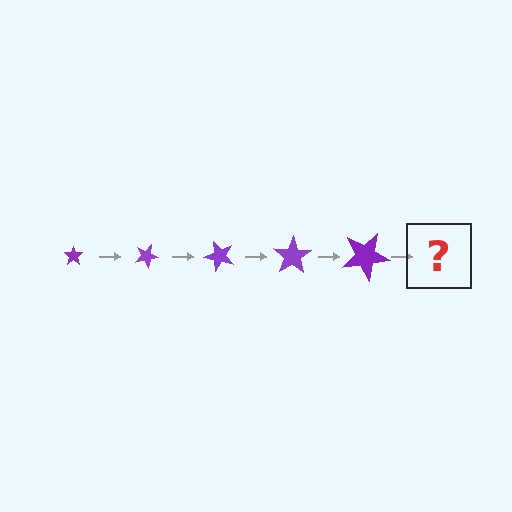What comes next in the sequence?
The next element should be a star, larger than the previous one and rotated 125 degrees from the start.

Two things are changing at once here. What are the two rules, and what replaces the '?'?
The two rules are that the star grows larger each step and it rotates 25 degrees each step. The '?' should be a star, larger than the previous one and rotated 125 degrees from the start.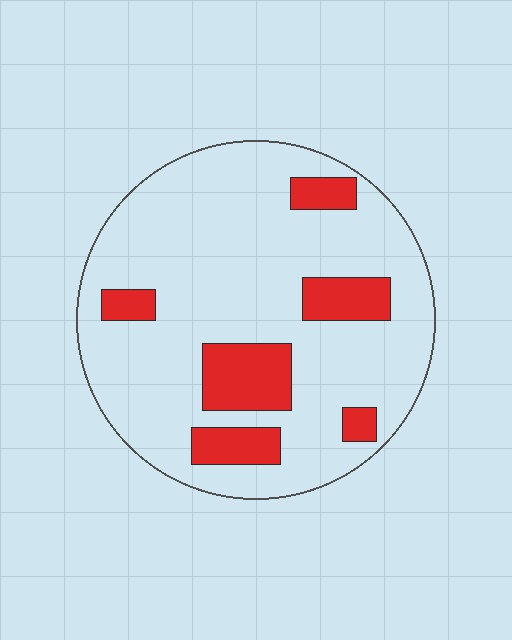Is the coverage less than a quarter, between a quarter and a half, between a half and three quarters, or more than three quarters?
Less than a quarter.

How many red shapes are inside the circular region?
6.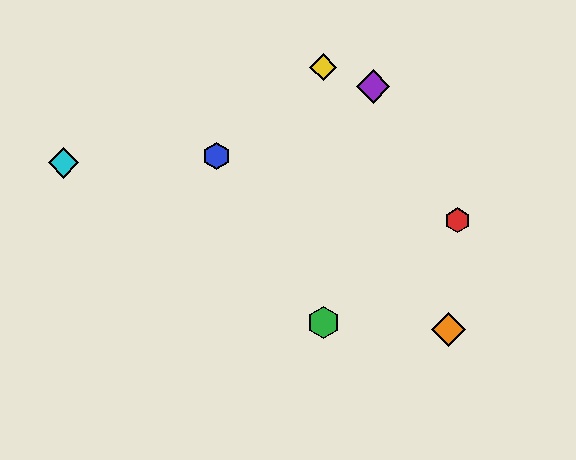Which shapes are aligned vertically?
The green hexagon, the yellow diamond are aligned vertically.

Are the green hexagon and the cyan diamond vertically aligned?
No, the green hexagon is at x≈323 and the cyan diamond is at x≈63.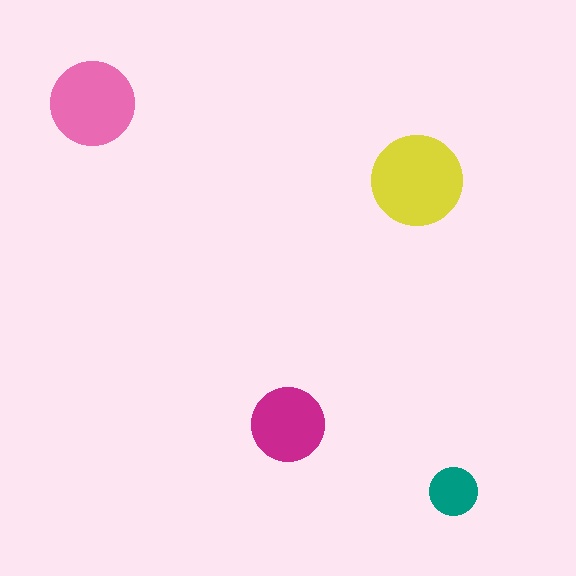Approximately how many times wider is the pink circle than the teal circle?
About 2 times wider.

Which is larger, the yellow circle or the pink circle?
The yellow one.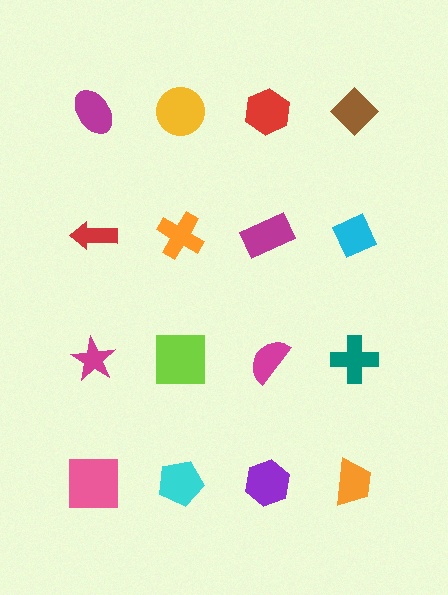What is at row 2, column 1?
A red arrow.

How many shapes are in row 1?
4 shapes.